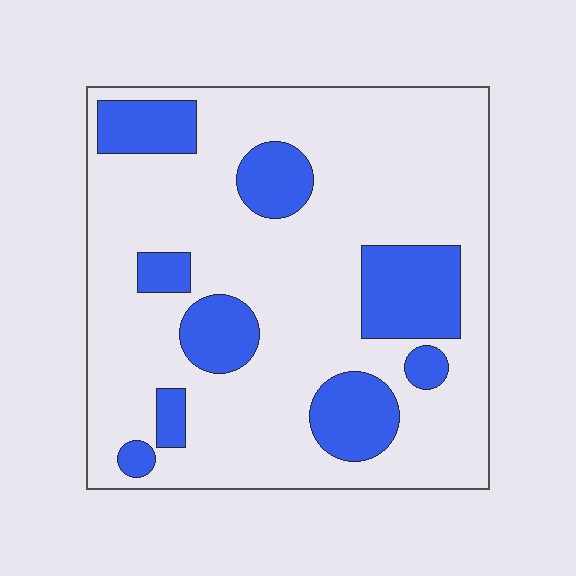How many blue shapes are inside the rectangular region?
9.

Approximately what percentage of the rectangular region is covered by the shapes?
Approximately 25%.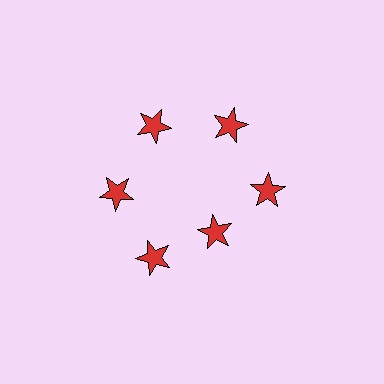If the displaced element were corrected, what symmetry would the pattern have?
It would have 6-fold rotational symmetry — the pattern would map onto itself every 60 degrees.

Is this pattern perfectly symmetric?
No. The 6 red stars are arranged in a ring, but one element near the 5 o'clock position is pulled inward toward the center, breaking the 6-fold rotational symmetry.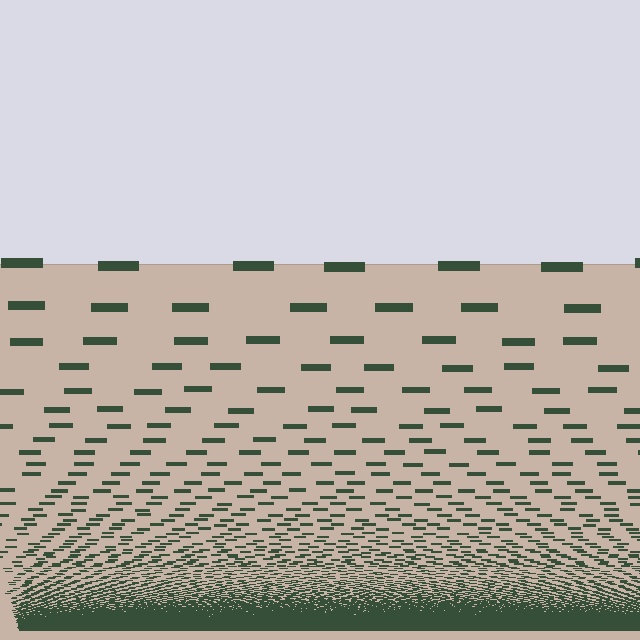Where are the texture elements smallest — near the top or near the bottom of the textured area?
Near the bottom.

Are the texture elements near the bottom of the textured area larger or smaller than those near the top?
Smaller. The gradient is inverted — elements near the bottom are smaller and denser.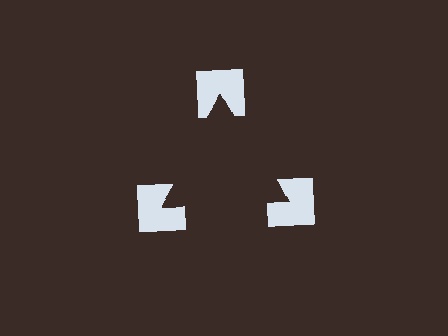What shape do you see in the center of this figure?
An illusory triangle — its edges are inferred from the aligned wedge cuts in the notched squares, not physically drawn.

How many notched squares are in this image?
There are 3 — one at each vertex of the illusory triangle.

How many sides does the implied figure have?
3 sides.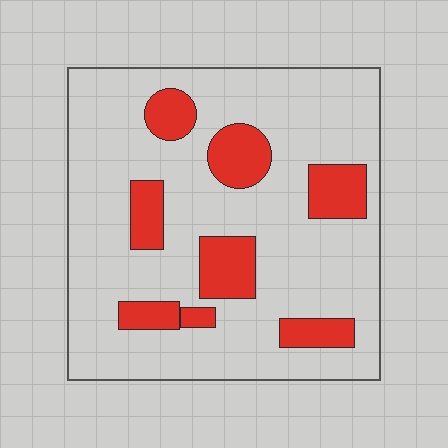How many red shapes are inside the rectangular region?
8.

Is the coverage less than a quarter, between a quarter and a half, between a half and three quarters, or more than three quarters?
Less than a quarter.